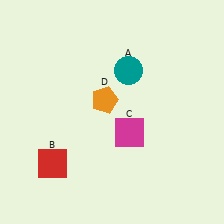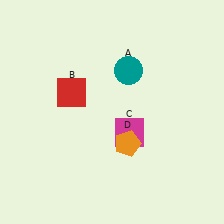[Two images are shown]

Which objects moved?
The objects that moved are: the red square (B), the orange pentagon (D).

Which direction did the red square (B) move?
The red square (B) moved up.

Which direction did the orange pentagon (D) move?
The orange pentagon (D) moved down.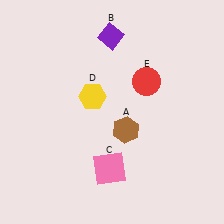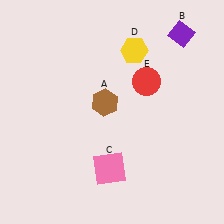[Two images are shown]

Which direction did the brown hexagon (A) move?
The brown hexagon (A) moved up.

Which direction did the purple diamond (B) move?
The purple diamond (B) moved right.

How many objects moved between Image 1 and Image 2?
3 objects moved between the two images.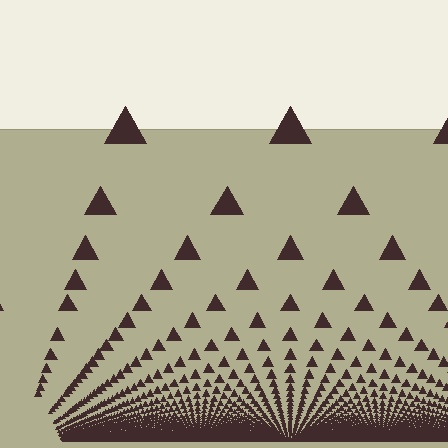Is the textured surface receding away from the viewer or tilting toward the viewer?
The surface appears to tilt toward the viewer. Texture elements get larger and sparser toward the top.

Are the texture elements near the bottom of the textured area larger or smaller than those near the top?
Smaller. The gradient is inverted — elements near the bottom are smaller and denser.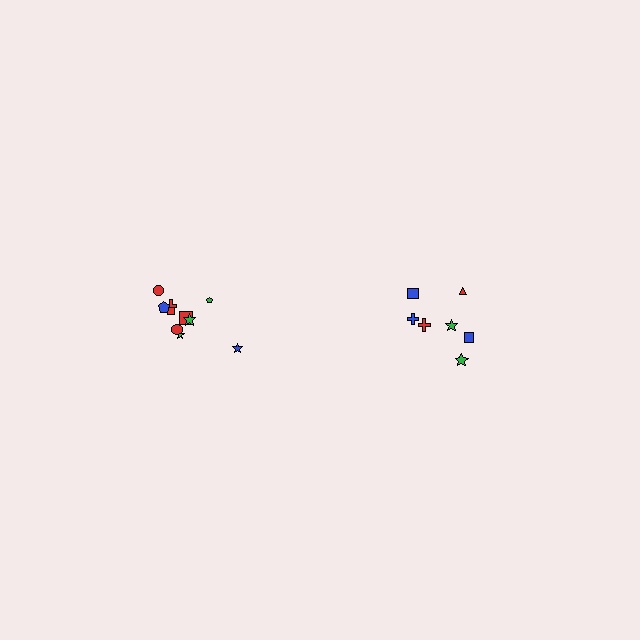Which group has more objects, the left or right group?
The left group.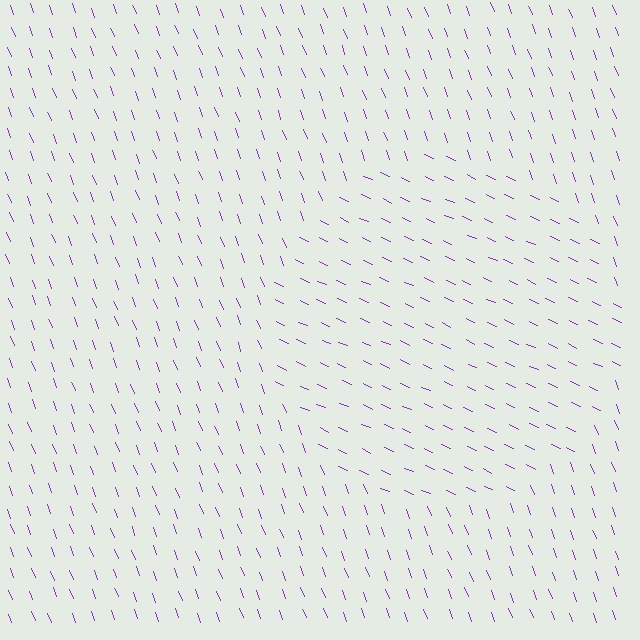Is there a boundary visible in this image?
Yes, there is a texture boundary formed by a change in line orientation.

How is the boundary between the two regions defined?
The boundary is defined purely by a change in line orientation (approximately 45 degrees difference). All lines are the same color and thickness.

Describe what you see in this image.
The image is filled with small purple line segments. A circle region in the image has lines oriented differently from the surrounding lines, creating a visible texture boundary.